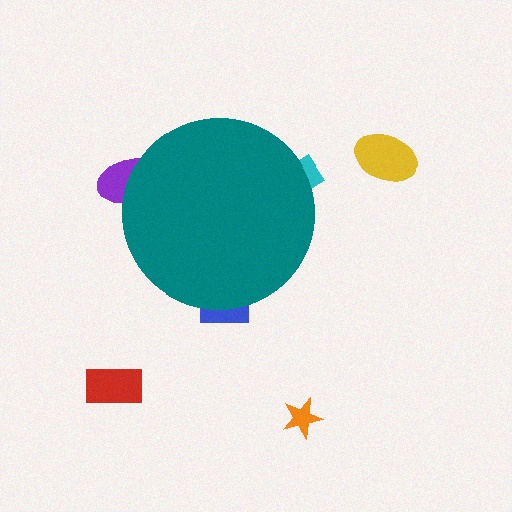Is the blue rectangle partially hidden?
Yes, the blue rectangle is partially hidden behind the teal circle.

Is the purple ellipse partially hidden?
Yes, the purple ellipse is partially hidden behind the teal circle.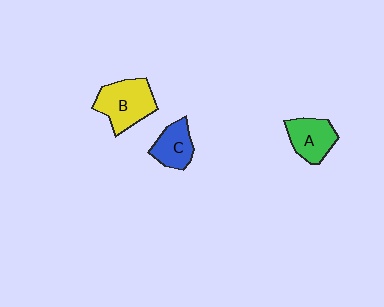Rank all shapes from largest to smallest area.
From largest to smallest: B (yellow), A (green), C (blue).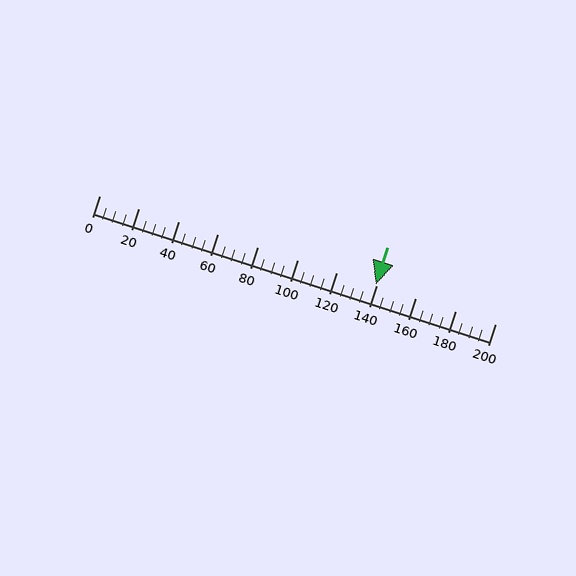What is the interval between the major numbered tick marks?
The major tick marks are spaced 20 units apart.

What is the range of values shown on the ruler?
The ruler shows values from 0 to 200.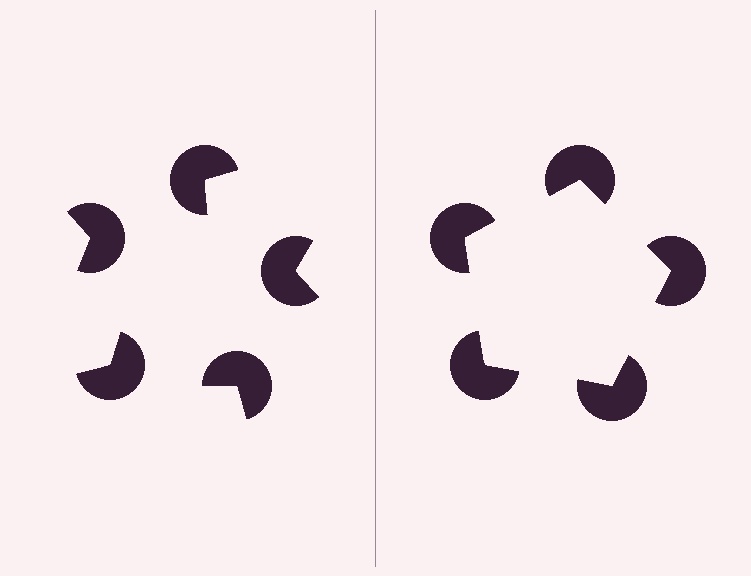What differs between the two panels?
The pac-man discs are positioned identically on both sides; only the wedge orientations differ. On the right they align to a pentagon; on the left they are misaligned.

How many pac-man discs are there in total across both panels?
10 — 5 on each side.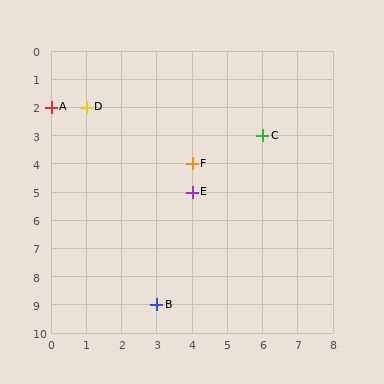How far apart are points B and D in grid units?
Points B and D are 2 columns and 7 rows apart (about 7.3 grid units diagonally).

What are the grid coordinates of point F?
Point F is at grid coordinates (4, 4).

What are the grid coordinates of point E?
Point E is at grid coordinates (4, 5).